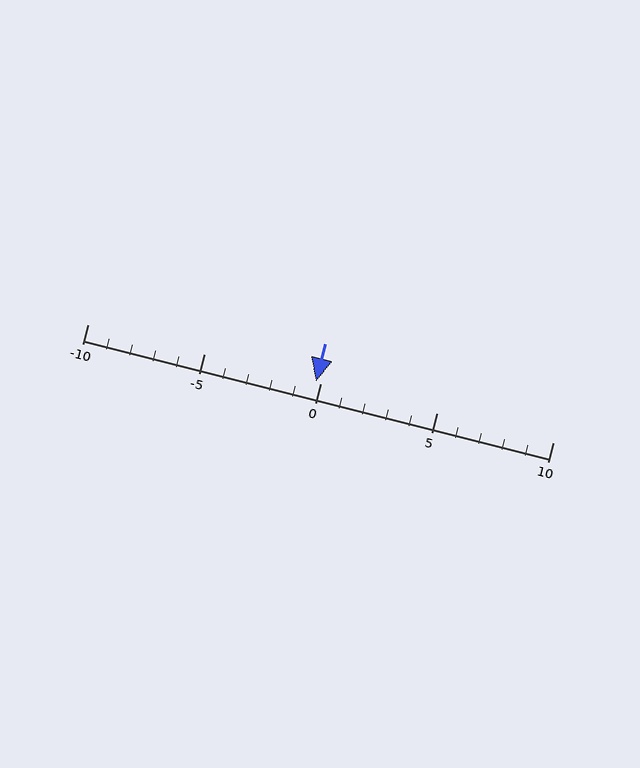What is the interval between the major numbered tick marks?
The major tick marks are spaced 5 units apart.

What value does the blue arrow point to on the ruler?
The blue arrow points to approximately 0.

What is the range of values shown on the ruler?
The ruler shows values from -10 to 10.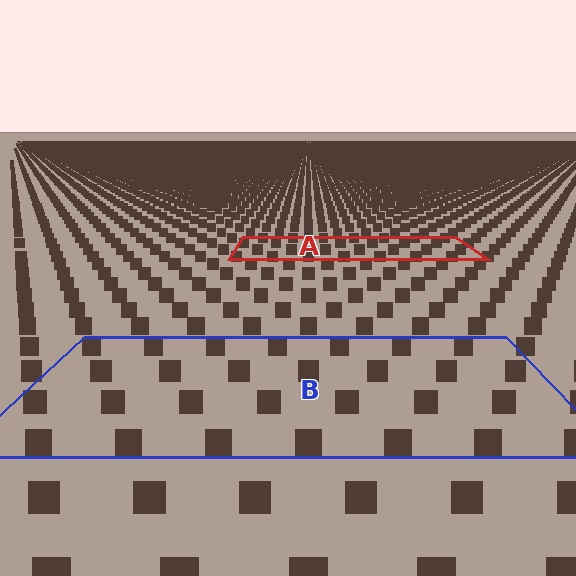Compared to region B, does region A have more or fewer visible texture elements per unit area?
Region A has more texture elements per unit area — they are packed more densely because it is farther away.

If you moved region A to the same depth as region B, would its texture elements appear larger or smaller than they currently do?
They would appear larger. At a closer depth, the same texture elements are projected at a bigger on-screen size.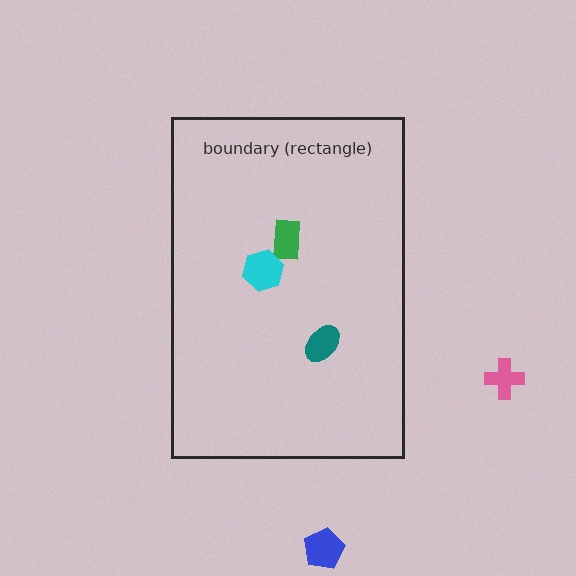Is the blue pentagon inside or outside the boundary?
Outside.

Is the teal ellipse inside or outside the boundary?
Inside.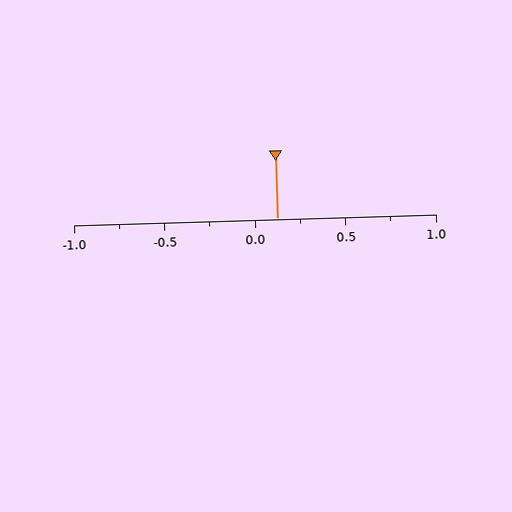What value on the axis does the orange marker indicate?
The marker indicates approximately 0.12.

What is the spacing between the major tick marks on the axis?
The major ticks are spaced 0.5 apart.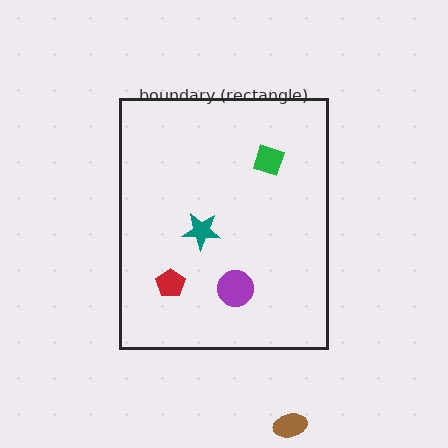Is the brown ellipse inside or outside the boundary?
Outside.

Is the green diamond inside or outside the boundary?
Inside.